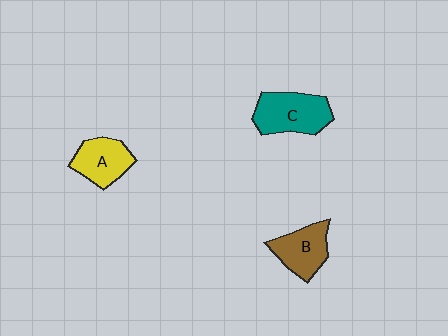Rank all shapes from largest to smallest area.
From largest to smallest: C (teal), B (brown), A (yellow).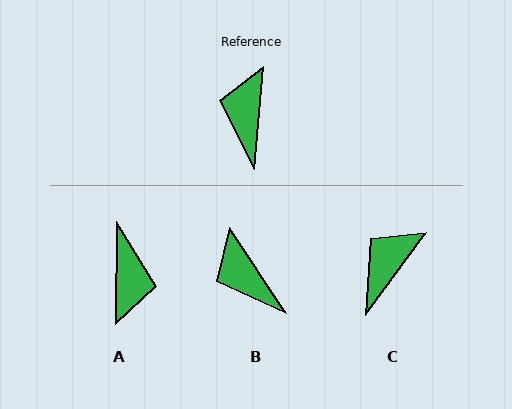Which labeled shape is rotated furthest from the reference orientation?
A, about 175 degrees away.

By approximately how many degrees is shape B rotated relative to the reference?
Approximately 39 degrees counter-clockwise.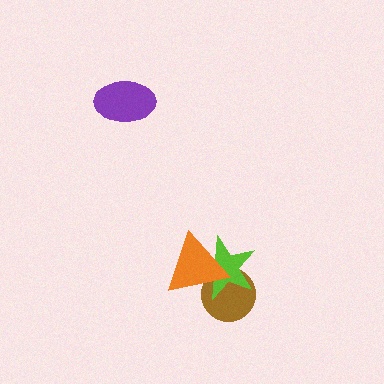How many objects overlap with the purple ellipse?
0 objects overlap with the purple ellipse.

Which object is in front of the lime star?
The orange triangle is in front of the lime star.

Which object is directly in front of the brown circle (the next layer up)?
The lime star is directly in front of the brown circle.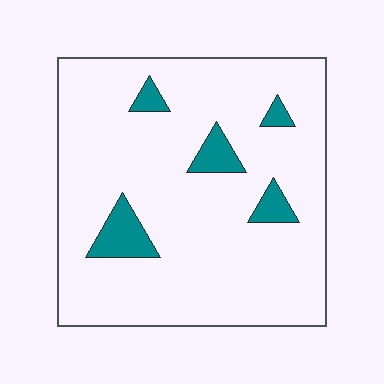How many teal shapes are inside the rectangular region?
5.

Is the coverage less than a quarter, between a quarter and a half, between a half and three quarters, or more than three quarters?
Less than a quarter.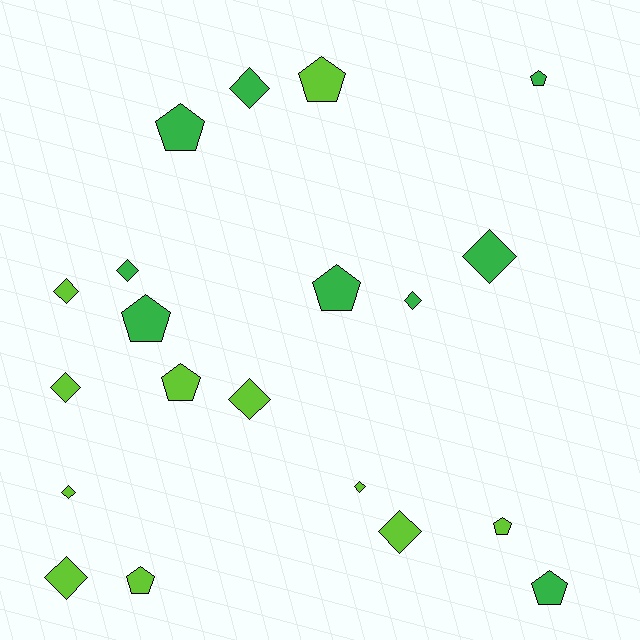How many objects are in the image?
There are 20 objects.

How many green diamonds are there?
There are 4 green diamonds.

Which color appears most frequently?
Lime, with 11 objects.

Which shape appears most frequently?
Diamond, with 11 objects.